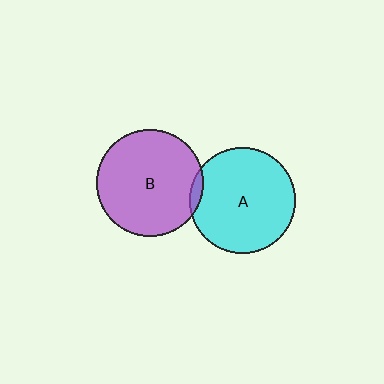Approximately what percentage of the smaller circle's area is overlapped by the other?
Approximately 5%.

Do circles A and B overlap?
Yes.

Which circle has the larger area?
Circle B (purple).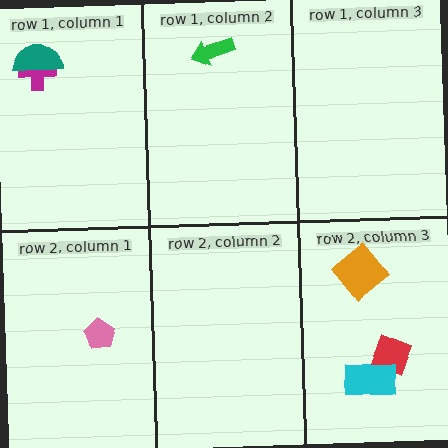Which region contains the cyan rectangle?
The row 2, column 3 region.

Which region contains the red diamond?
The row 2, column 3 region.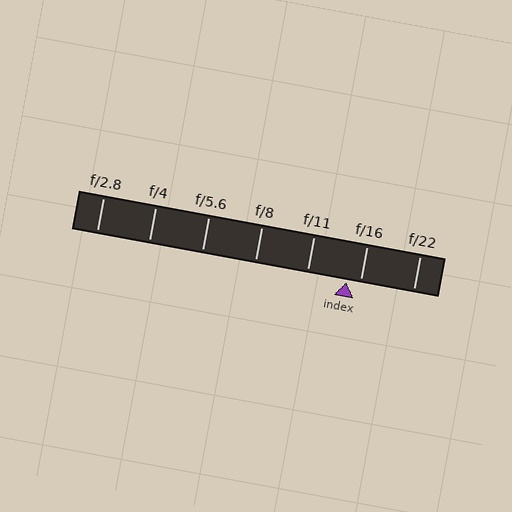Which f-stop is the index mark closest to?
The index mark is closest to f/16.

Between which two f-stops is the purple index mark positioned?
The index mark is between f/11 and f/16.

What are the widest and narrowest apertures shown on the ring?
The widest aperture shown is f/2.8 and the narrowest is f/22.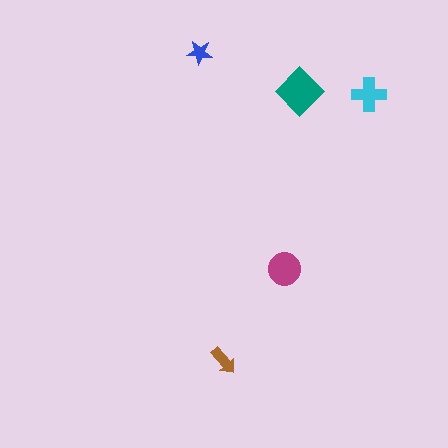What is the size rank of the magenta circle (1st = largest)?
2nd.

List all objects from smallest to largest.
The blue star, the brown arrow, the cyan cross, the magenta circle, the teal diamond.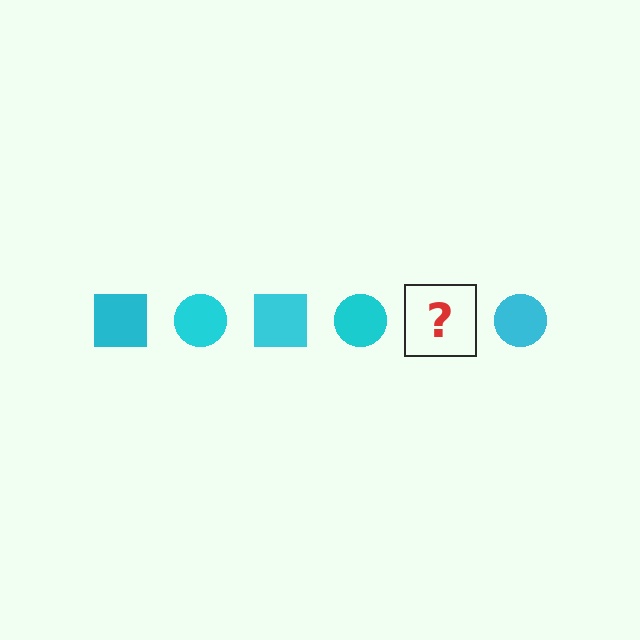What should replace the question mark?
The question mark should be replaced with a cyan square.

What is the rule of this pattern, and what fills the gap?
The rule is that the pattern cycles through square, circle shapes in cyan. The gap should be filled with a cyan square.